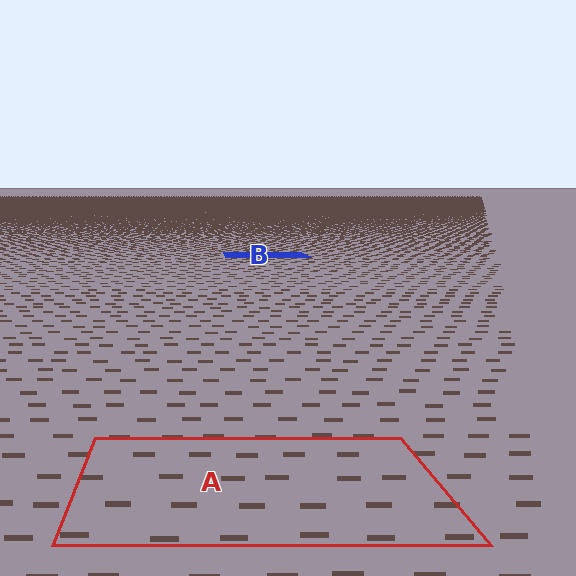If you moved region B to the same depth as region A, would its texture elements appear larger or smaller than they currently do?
They would appear larger. At a closer depth, the same texture elements are projected at a bigger on-screen size.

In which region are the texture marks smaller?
The texture marks are smaller in region B, because it is farther away.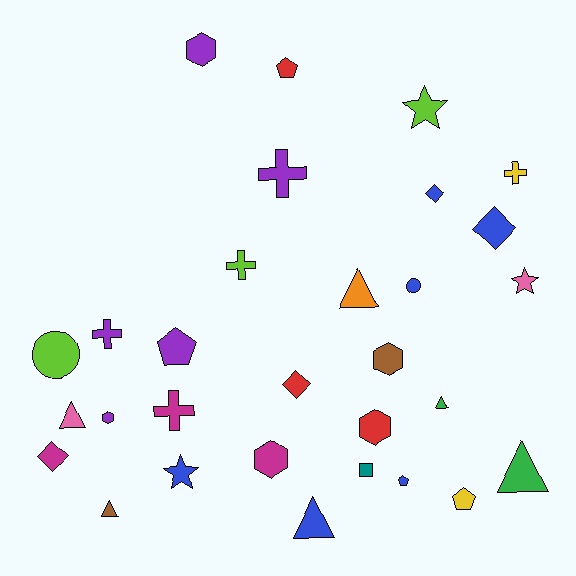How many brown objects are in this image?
There are 2 brown objects.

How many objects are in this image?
There are 30 objects.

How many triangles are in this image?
There are 6 triangles.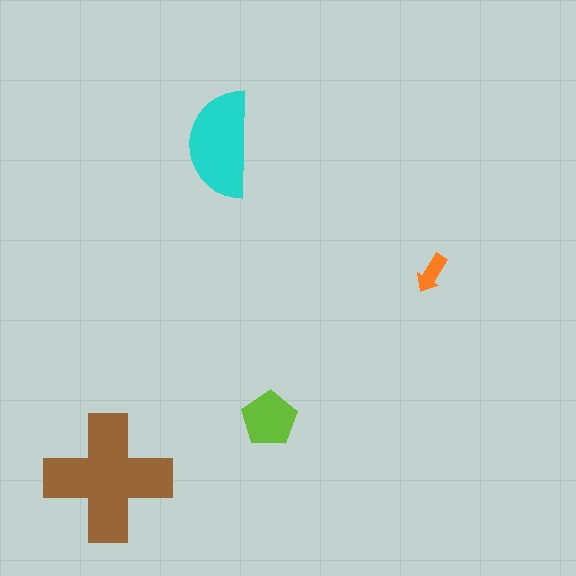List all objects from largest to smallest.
The brown cross, the cyan semicircle, the lime pentagon, the orange arrow.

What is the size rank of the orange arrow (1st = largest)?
4th.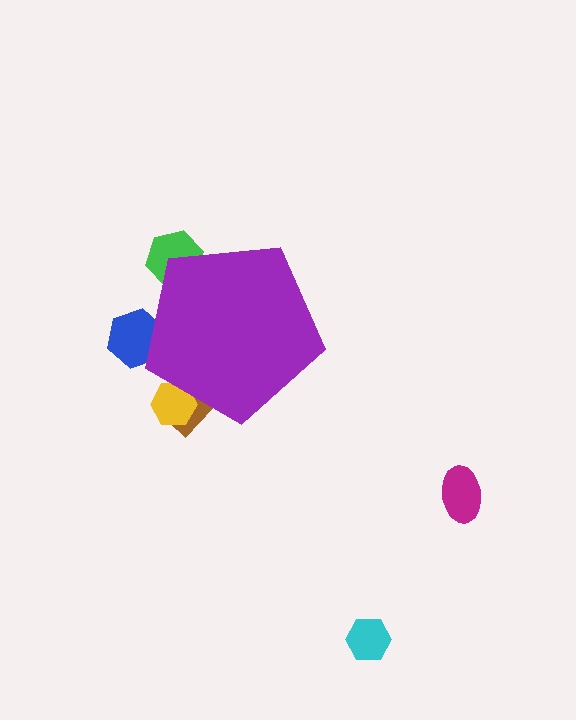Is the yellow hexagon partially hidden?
Yes, the yellow hexagon is partially hidden behind the purple pentagon.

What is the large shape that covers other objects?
A purple pentagon.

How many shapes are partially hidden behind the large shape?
4 shapes are partially hidden.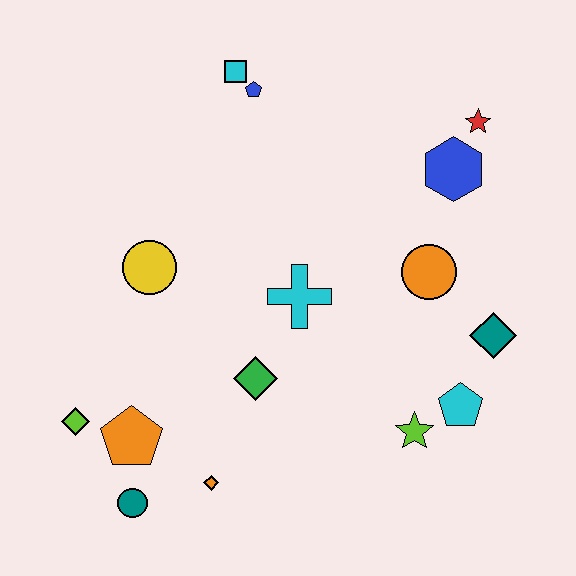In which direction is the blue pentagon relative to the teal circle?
The blue pentagon is above the teal circle.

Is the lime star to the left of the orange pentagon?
No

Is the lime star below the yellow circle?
Yes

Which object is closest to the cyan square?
The blue pentagon is closest to the cyan square.